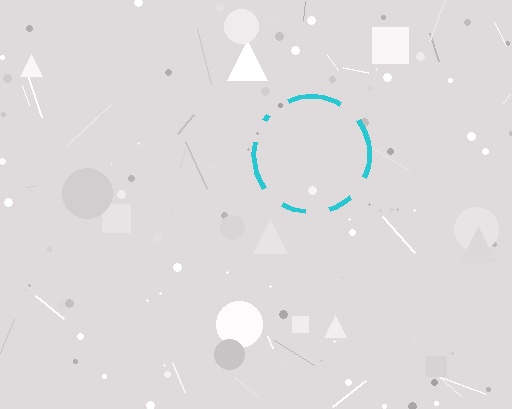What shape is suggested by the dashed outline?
The dashed outline suggests a circle.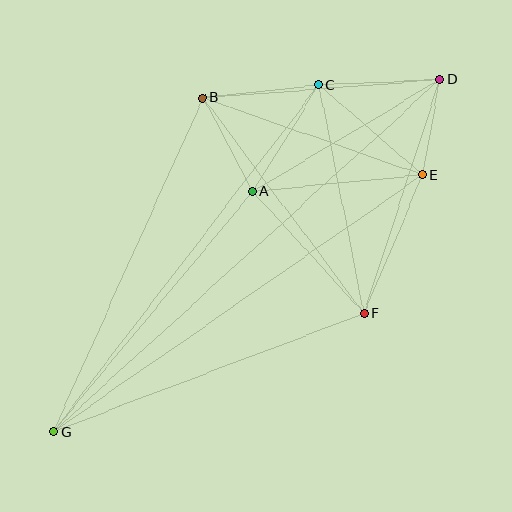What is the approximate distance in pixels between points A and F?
The distance between A and F is approximately 165 pixels.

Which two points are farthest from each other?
Points D and G are farthest from each other.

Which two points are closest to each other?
Points D and E are closest to each other.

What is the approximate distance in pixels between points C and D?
The distance between C and D is approximately 122 pixels.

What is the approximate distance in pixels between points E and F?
The distance between E and F is approximately 150 pixels.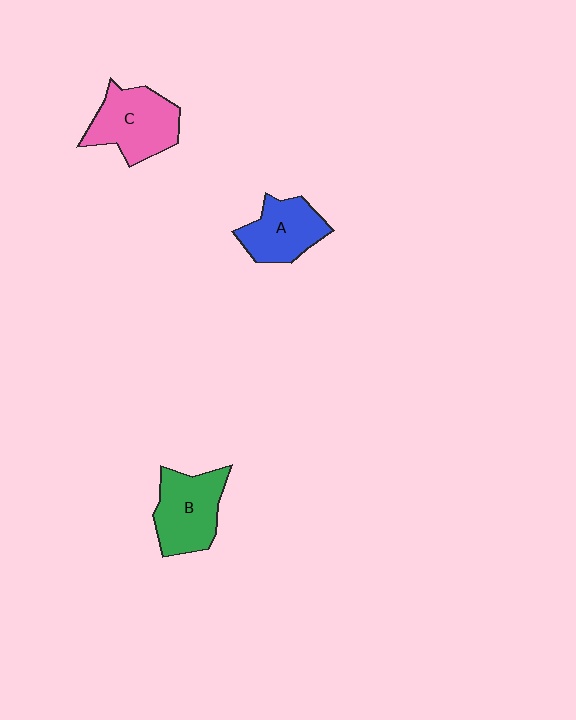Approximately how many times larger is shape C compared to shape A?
Approximately 1.2 times.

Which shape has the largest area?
Shape C (pink).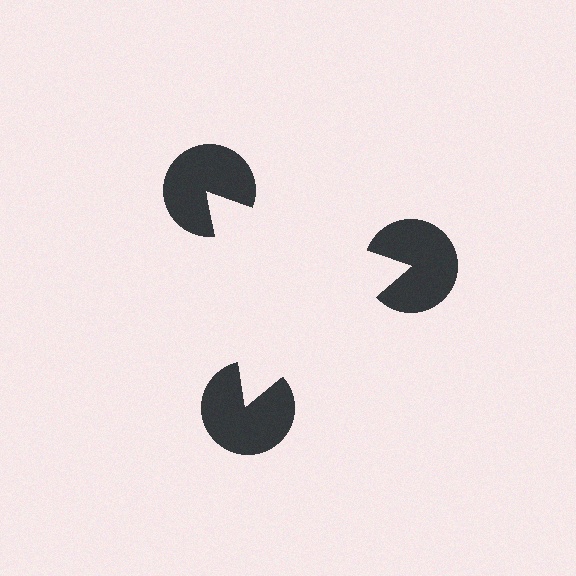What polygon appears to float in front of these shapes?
An illusory triangle — its edges are inferred from the aligned wedge cuts in the pac-man discs, not physically drawn.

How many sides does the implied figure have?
3 sides.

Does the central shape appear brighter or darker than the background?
It typically appears slightly brighter than the background, even though no actual brightness change is drawn.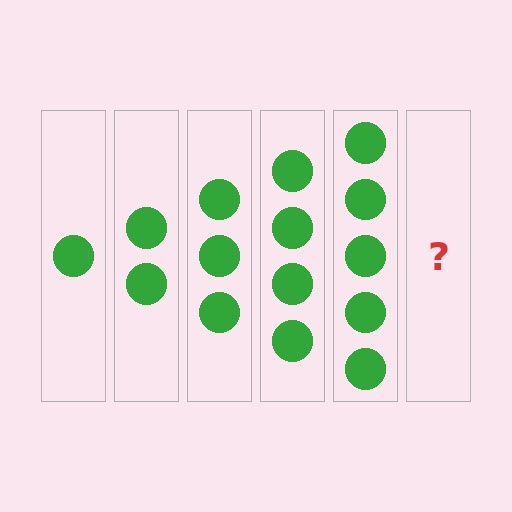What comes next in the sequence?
The next element should be 6 circles.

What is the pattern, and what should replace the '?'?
The pattern is that each step adds one more circle. The '?' should be 6 circles.